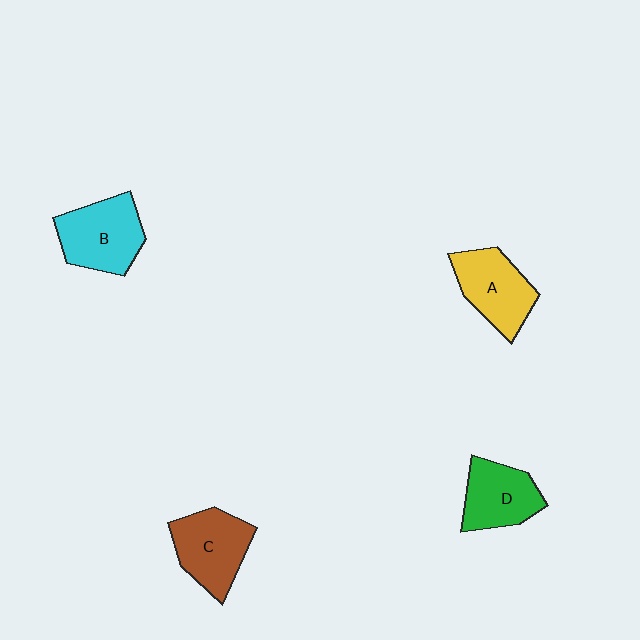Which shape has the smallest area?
Shape D (green).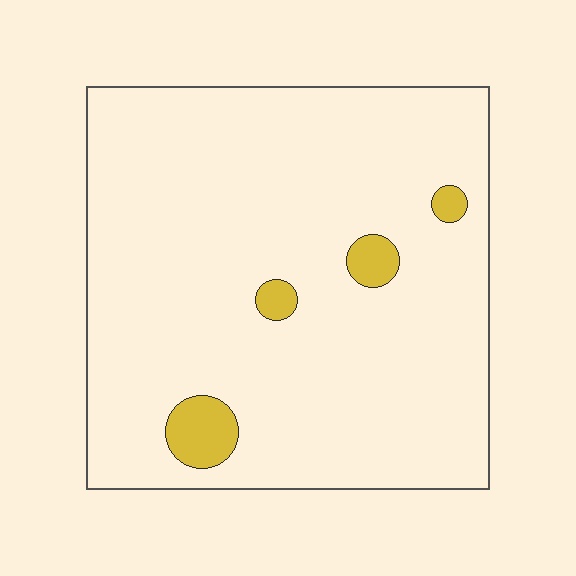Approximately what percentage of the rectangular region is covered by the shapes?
Approximately 5%.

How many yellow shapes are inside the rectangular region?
4.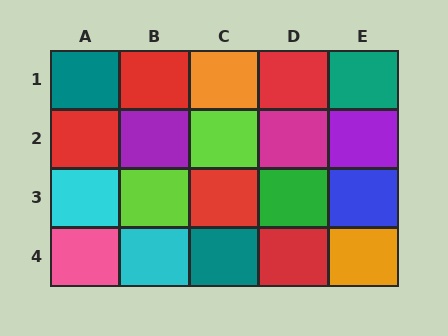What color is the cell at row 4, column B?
Cyan.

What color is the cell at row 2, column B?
Purple.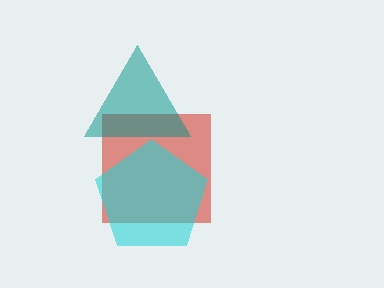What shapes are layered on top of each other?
The layered shapes are: a red square, a cyan pentagon, a teal triangle.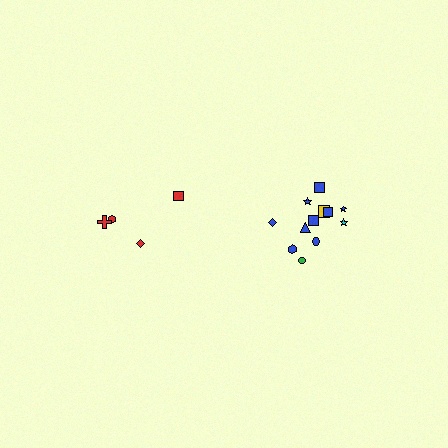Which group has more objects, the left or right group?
The right group.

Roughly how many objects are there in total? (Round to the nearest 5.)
Roughly 15 objects in total.